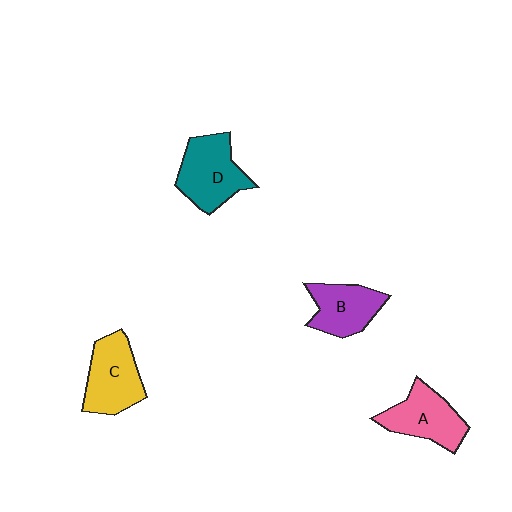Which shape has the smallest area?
Shape B (purple).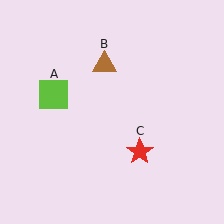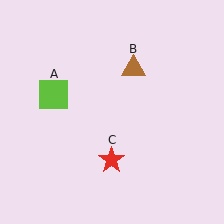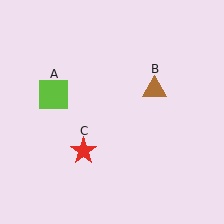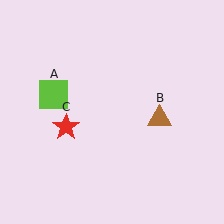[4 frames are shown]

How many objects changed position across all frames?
2 objects changed position: brown triangle (object B), red star (object C).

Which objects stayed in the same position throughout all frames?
Lime square (object A) remained stationary.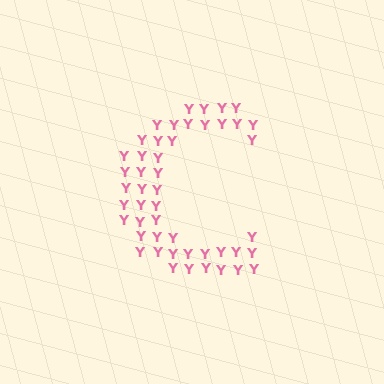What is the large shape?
The large shape is the letter C.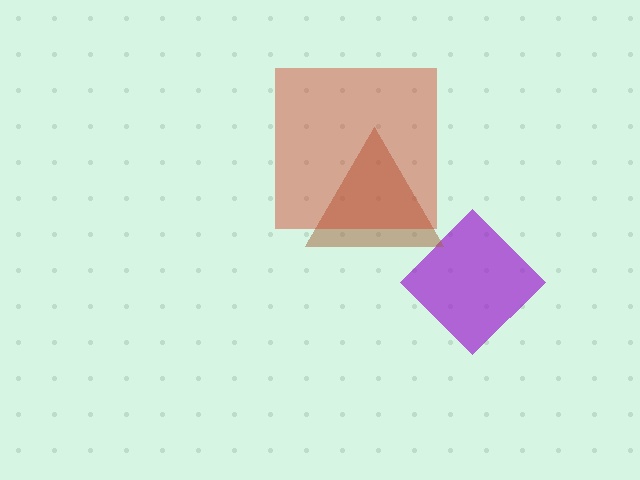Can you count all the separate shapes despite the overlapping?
Yes, there are 3 separate shapes.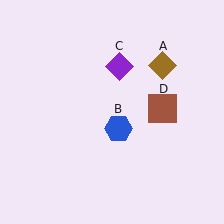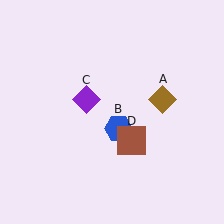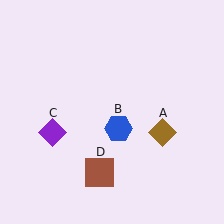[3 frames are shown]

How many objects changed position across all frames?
3 objects changed position: brown diamond (object A), purple diamond (object C), brown square (object D).